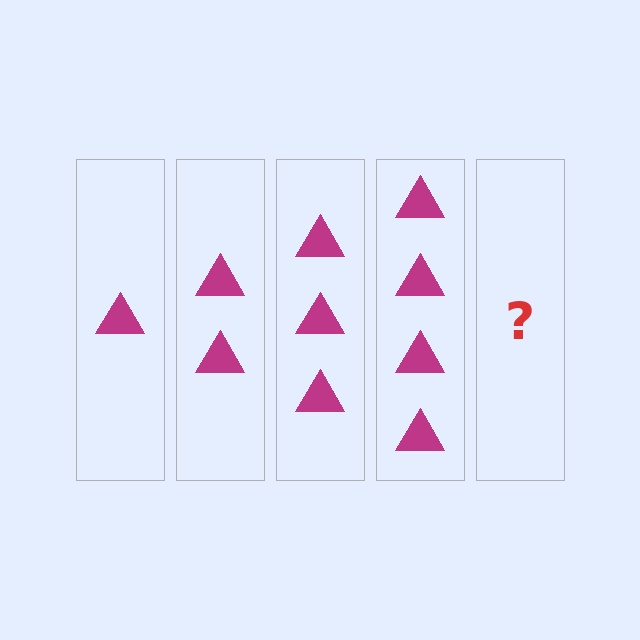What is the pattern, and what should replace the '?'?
The pattern is that each step adds one more triangle. The '?' should be 5 triangles.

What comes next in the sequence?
The next element should be 5 triangles.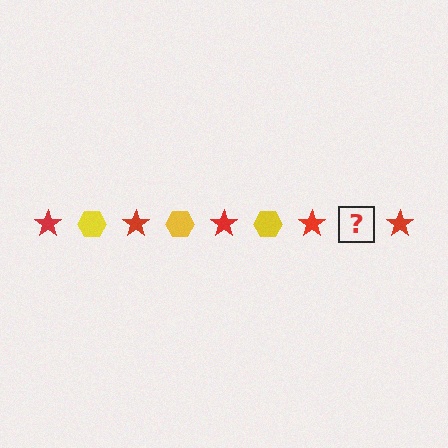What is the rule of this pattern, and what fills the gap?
The rule is that the pattern alternates between red star and yellow hexagon. The gap should be filled with a yellow hexagon.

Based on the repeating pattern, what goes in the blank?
The blank should be a yellow hexagon.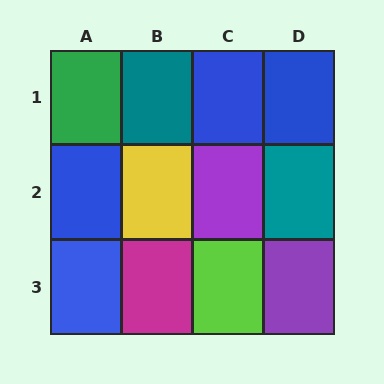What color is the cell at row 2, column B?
Yellow.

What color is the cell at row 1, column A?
Green.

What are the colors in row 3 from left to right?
Blue, magenta, lime, purple.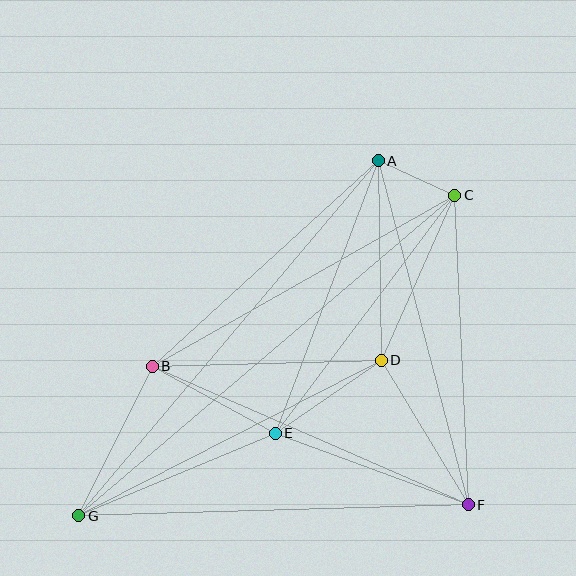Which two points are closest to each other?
Points A and C are closest to each other.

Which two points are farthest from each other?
Points C and G are farthest from each other.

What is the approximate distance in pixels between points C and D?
The distance between C and D is approximately 181 pixels.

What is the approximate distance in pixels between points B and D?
The distance between B and D is approximately 229 pixels.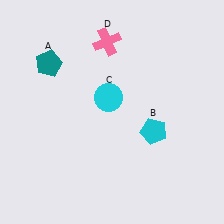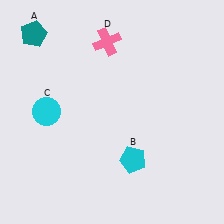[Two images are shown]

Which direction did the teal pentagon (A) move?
The teal pentagon (A) moved up.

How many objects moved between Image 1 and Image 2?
3 objects moved between the two images.